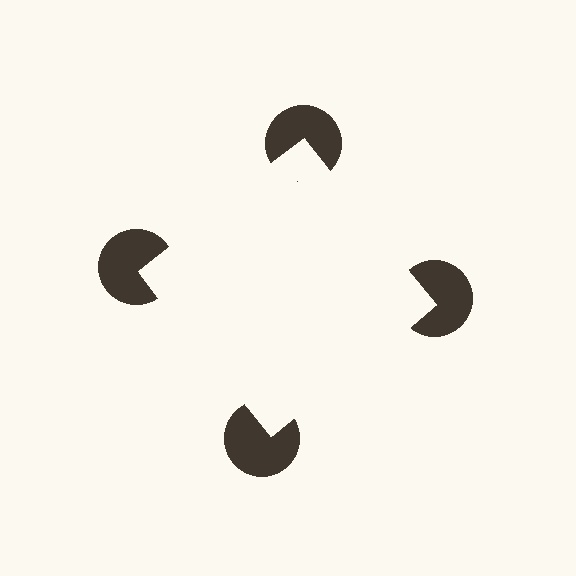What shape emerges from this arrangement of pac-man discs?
An illusory square — its edges are inferred from the aligned wedge cuts in the pac-man discs, not physically drawn.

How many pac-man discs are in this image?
There are 4 — one at each vertex of the illusory square.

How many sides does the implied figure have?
4 sides.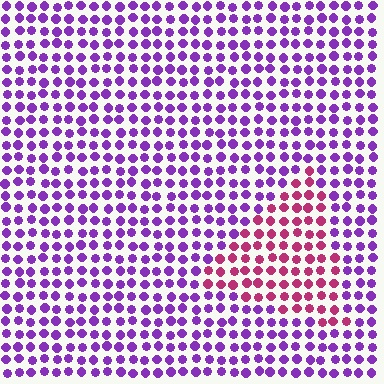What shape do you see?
I see a triangle.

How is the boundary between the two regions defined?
The boundary is defined purely by a slight shift in hue (about 53 degrees). Spacing, size, and orientation are identical on both sides.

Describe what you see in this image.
The image is filled with small purple elements in a uniform arrangement. A triangle-shaped region is visible where the elements are tinted to a slightly different hue, forming a subtle color boundary.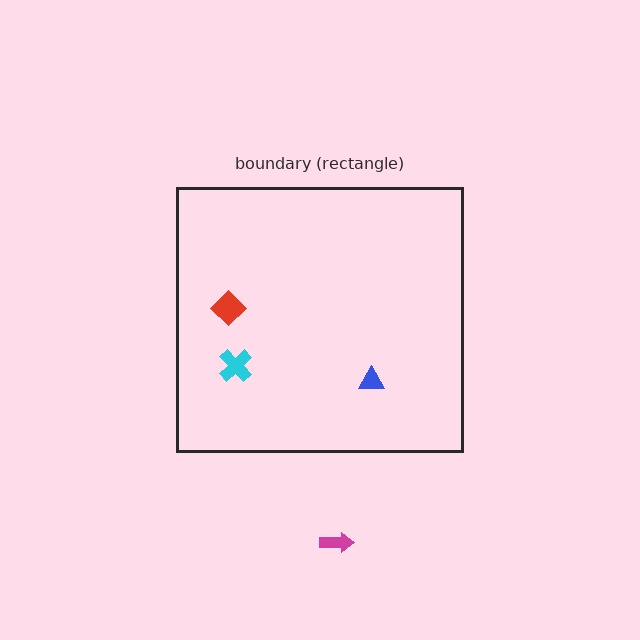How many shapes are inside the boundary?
3 inside, 1 outside.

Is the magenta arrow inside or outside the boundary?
Outside.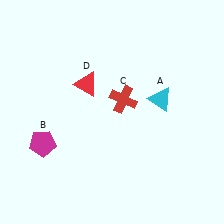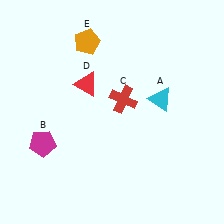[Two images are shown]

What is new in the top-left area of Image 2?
An orange pentagon (E) was added in the top-left area of Image 2.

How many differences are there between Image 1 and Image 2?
There is 1 difference between the two images.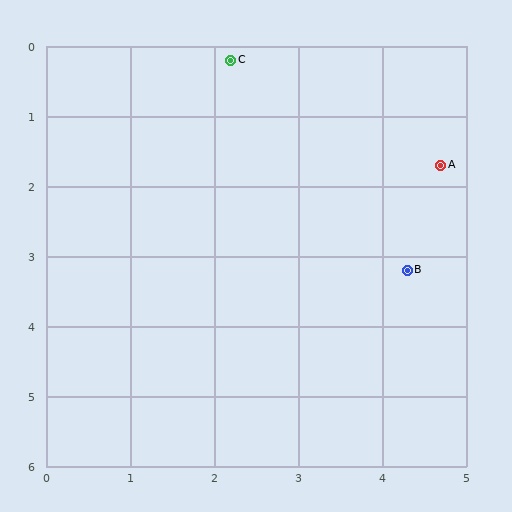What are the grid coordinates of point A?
Point A is at approximately (4.7, 1.7).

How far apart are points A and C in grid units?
Points A and C are about 2.9 grid units apart.